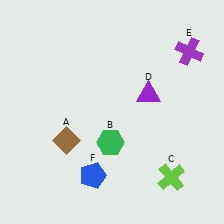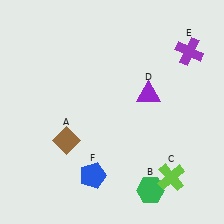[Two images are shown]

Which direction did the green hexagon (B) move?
The green hexagon (B) moved down.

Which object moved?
The green hexagon (B) moved down.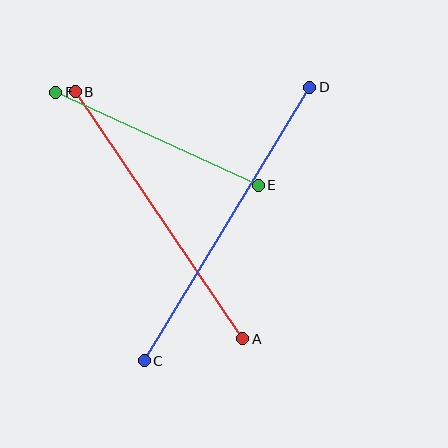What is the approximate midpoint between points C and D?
The midpoint is at approximately (227, 224) pixels.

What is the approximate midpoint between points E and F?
The midpoint is at approximately (157, 139) pixels.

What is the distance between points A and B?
The distance is approximately 298 pixels.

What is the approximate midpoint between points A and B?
The midpoint is at approximately (159, 215) pixels.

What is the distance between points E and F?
The distance is approximately 223 pixels.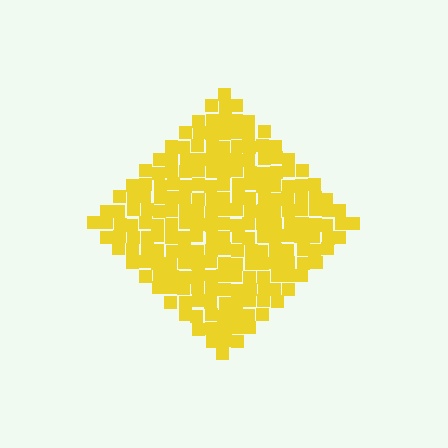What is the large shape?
The large shape is a diamond.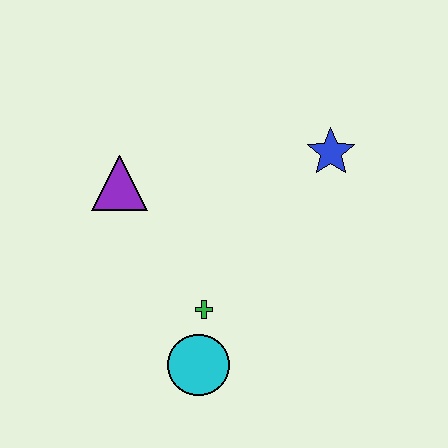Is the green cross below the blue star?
Yes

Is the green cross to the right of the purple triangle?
Yes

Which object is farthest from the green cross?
The blue star is farthest from the green cross.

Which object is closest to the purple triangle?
The green cross is closest to the purple triangle.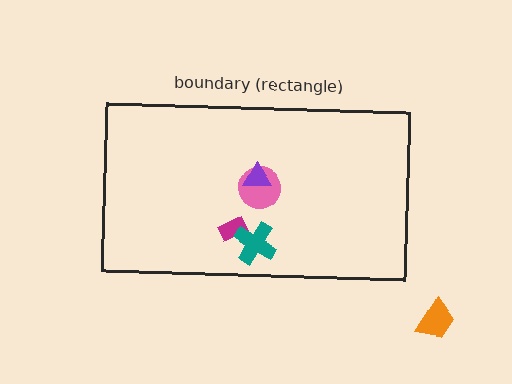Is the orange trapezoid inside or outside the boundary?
Outside.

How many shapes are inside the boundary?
4 inside, 1 outside.